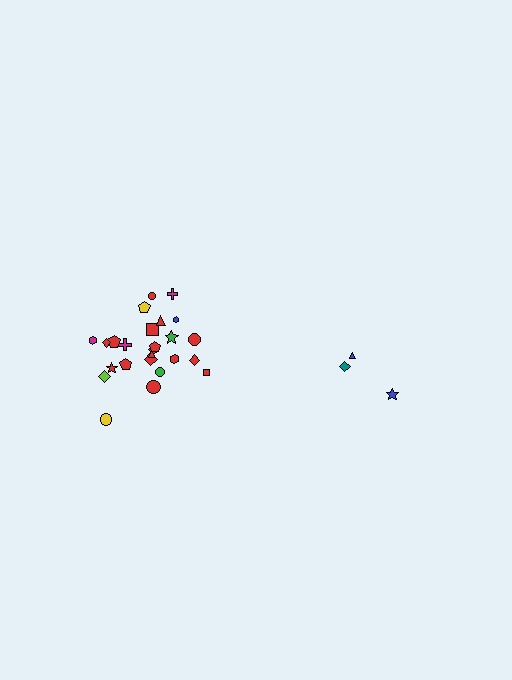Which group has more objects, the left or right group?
The left group.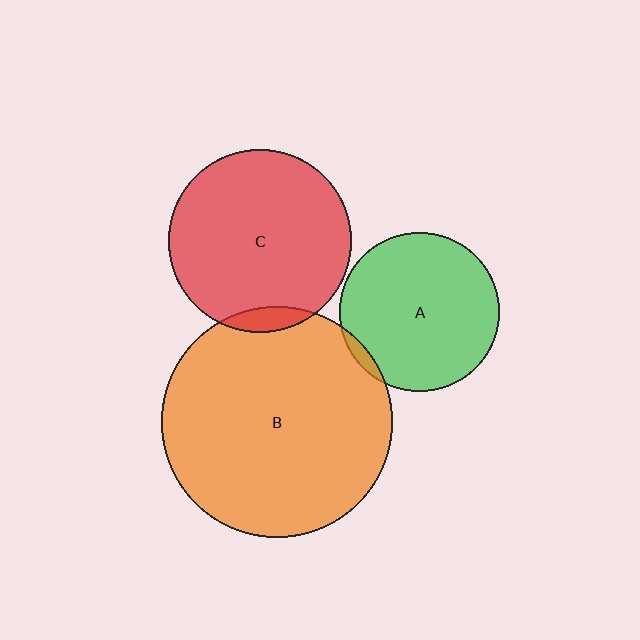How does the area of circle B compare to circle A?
Approximately 2.1 times.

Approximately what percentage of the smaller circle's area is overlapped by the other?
Approximately 5%.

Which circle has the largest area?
Circle B (orange).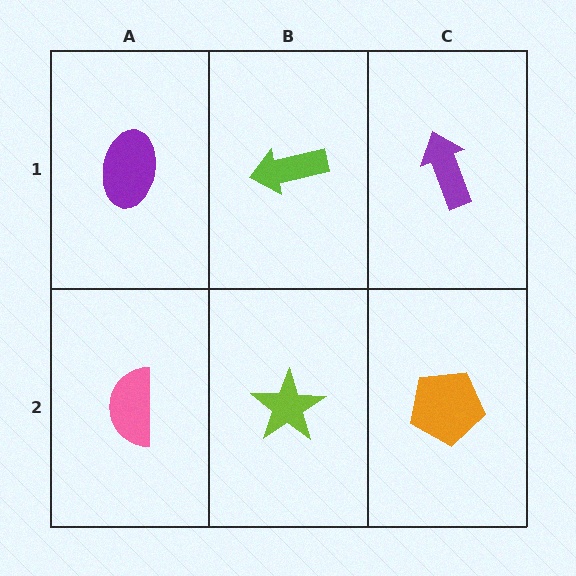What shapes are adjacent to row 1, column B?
A lime star (row 2, column B), a purple ellipse (row 1, column A), a purple arrow (row 1, column C).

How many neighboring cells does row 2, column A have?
2.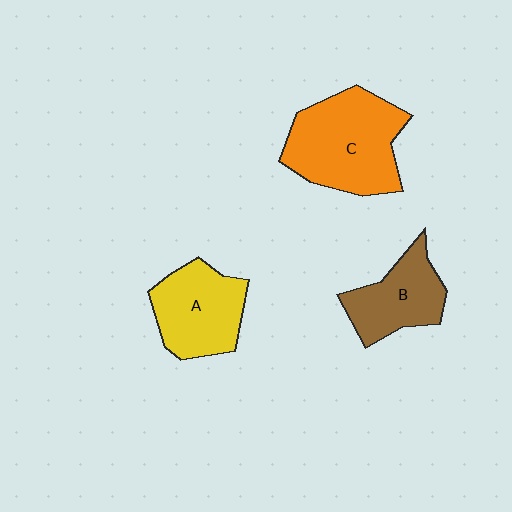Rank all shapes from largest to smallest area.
From largest to smallest: C (orange), A (yellow), B (brown).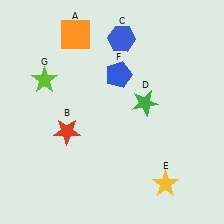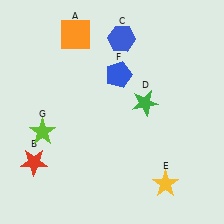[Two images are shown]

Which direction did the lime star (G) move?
The lime star (G) moved down.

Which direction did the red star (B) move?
The red star (B) moved left.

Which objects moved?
The objects that moved are: the red star (B), the lime star (G).